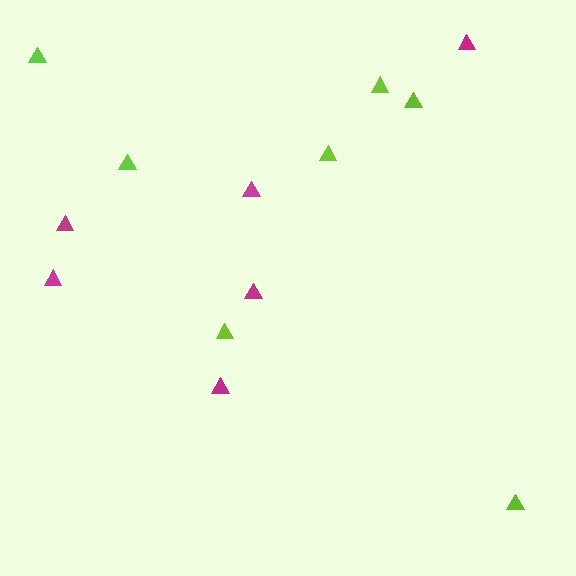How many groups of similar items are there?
There are 2 groups: one group of magenta triangles (6) and one group of lime triangles (7).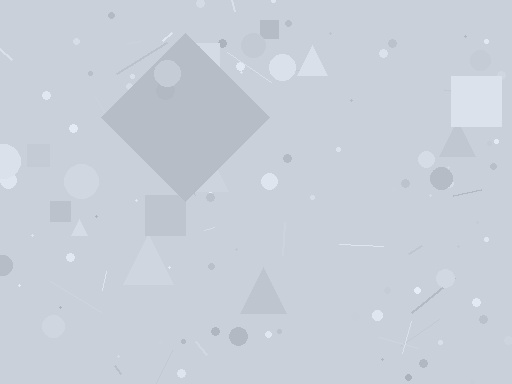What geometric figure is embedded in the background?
A diamond is embedded in the background.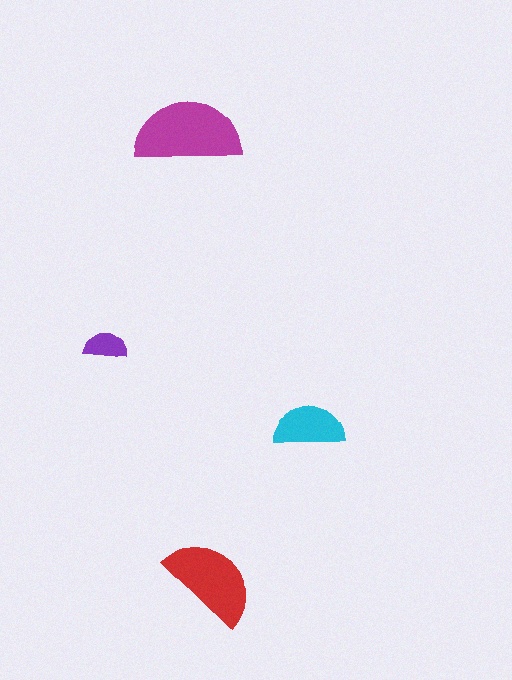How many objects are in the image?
There are 4 objects in the image.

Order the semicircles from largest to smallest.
the magenta one, the red one, the cyan one, the purple one.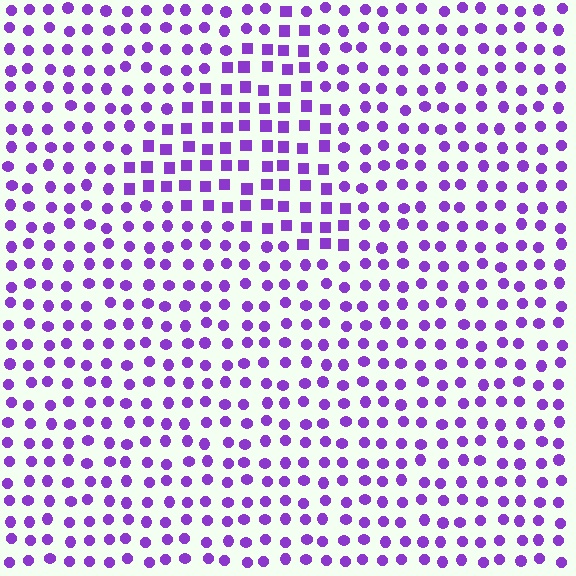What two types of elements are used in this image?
The image uses squares inside the triangle region and circles outside it.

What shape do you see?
I see a triangle.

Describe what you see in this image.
The image is filled with small purple elements arranged in a uniform grid. A triangle-shaped region contains squares, while the surrounding area contains circles. The boundary is defined purely by the change in element shape.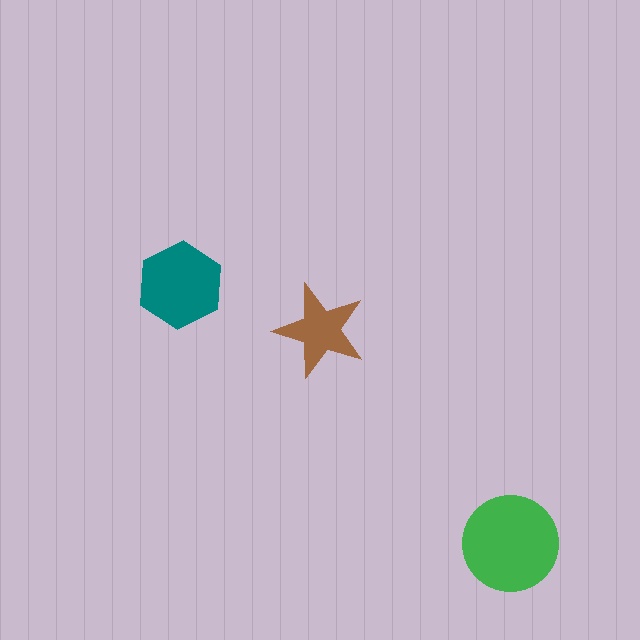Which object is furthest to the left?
The teal hexagon is leftmost.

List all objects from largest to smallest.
The green circle, the teal hexagon, the brown star.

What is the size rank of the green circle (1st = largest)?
1st.